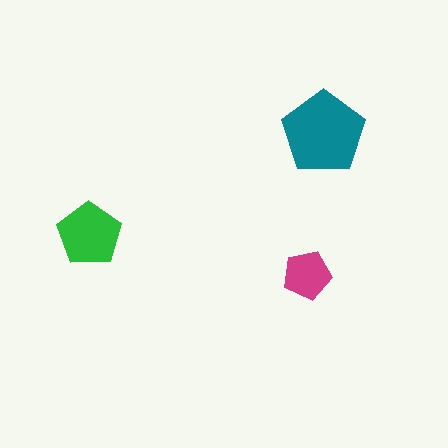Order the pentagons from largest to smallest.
the teal one, the green one, the magenta one.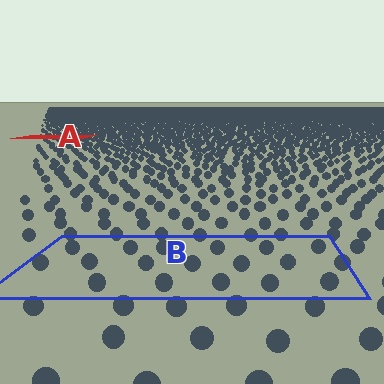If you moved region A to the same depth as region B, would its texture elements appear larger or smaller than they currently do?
They would appear larger. At a closer depth, the same texture elements are projected at a bigger on-screen size.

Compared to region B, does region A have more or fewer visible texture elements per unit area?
Region A has more texture elements per unit area — they are packed more densely because it is farther away.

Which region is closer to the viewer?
Region B is closer. The texture elements there are larger and more spread out.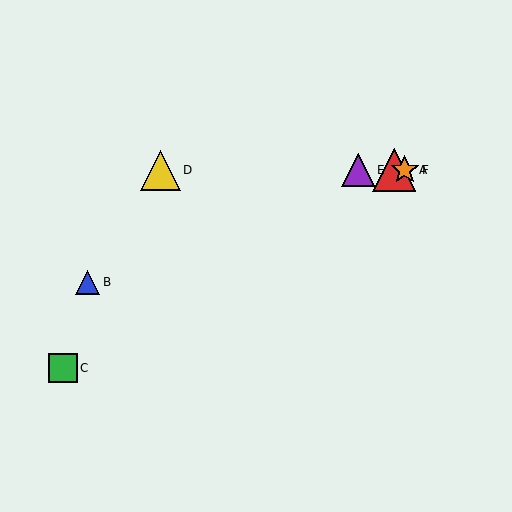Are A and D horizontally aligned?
Yes, both are at y≈170.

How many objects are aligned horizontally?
4 objects (A, D, E, F) are aligned horizontally.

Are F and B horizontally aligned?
No, F is at y≈170 and B is at y≈282.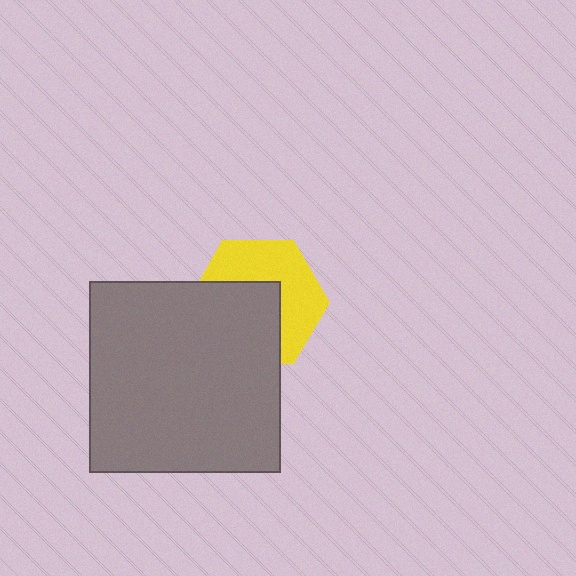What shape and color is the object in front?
The object in front is a gray square.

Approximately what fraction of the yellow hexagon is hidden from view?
Roughly 49% of the yellow hexagon is hidden behind the gray square.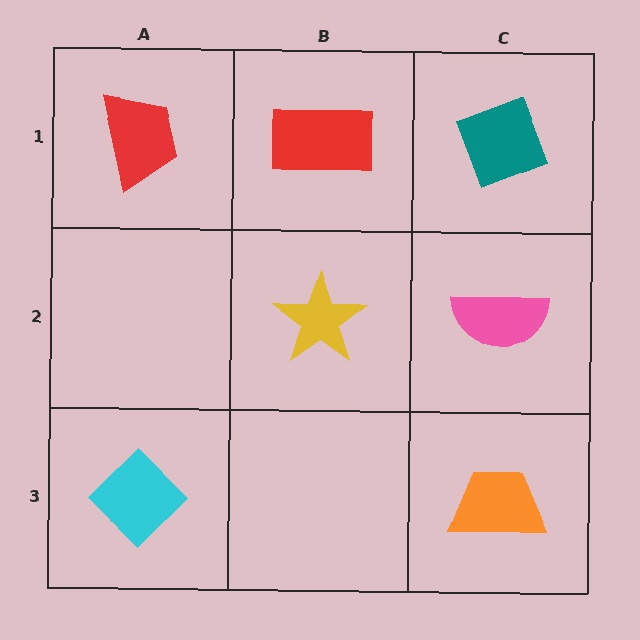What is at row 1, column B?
A red rectangle.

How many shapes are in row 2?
2 shapes.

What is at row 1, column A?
A red trapezoid.